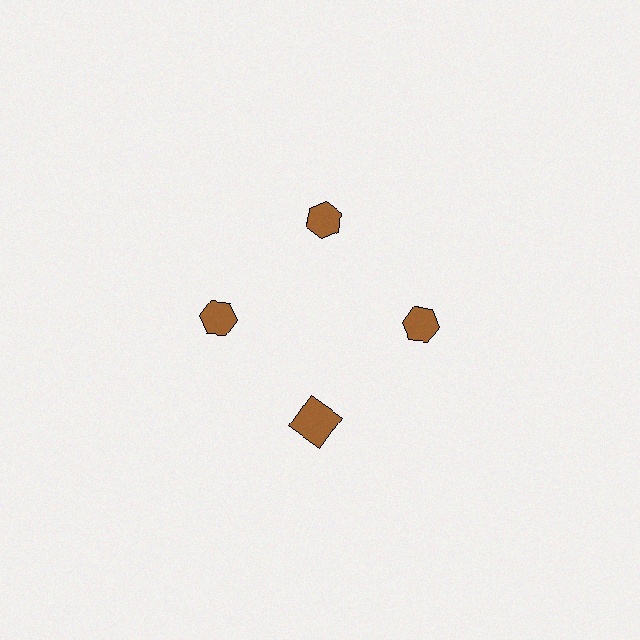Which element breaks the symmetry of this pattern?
The brown square at roughly the 6 o'clock position breaks the symmetry. All other shapes are brown hexagons.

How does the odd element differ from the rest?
It has a different shape: square instead of hexagon.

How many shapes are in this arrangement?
There are 4 shapes arranged in a ring pattern.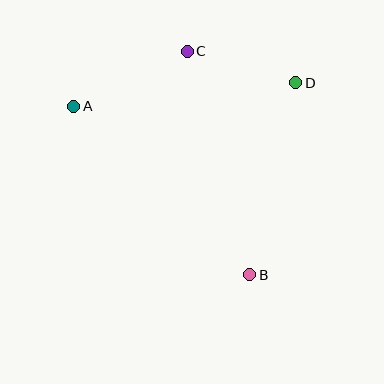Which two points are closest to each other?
Points C and D are closest to each other.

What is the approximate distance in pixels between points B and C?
The distance between B and C is approximately 232 pixels.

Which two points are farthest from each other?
Points A and B are farthest from each other.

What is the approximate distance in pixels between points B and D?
The distance between B and D is approximately 198 pixels.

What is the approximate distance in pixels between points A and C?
The distance between A and C is approximately 126 pixels.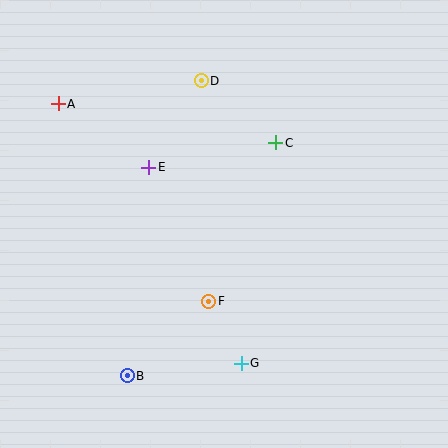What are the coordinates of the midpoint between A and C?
The midpoint between A and C is at (167, 123).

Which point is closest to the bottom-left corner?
Point B is closest to the bottom-left corner.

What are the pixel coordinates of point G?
Point G is at (241, 363).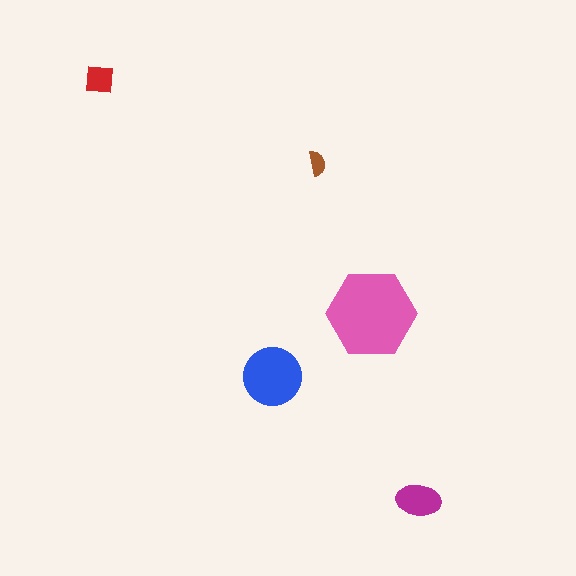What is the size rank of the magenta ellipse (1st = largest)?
3rd.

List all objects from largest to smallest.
The pink hexagon, the blue circle, the magenta ellipse, the red square, the brown semicircle.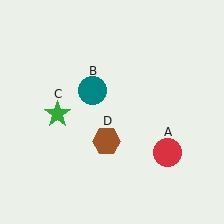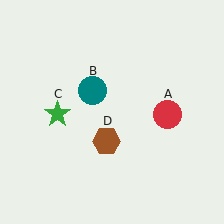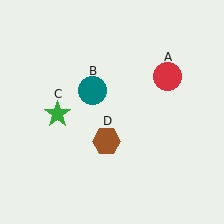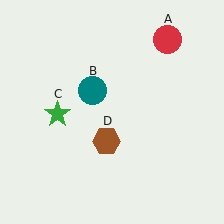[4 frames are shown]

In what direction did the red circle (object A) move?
The red circle (object A) moved up.